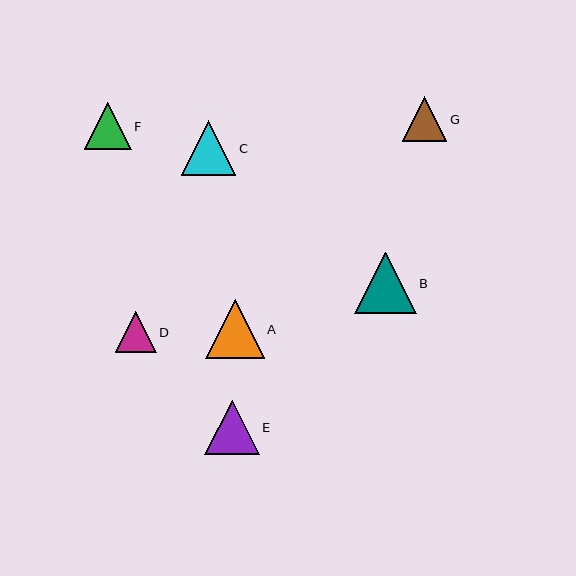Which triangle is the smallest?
Triangle D is the smallest with a size of approximately 41 pixels.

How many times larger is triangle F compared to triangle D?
Triangle F is approximately 1.1 times the size of triangle D.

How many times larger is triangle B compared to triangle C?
Triangle B is approximately 1.1 times the size of triangle C.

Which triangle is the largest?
Triangle B is the largest with a size of approximately 62 pixels.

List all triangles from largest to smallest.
From largest to smallest: B, A, C, E, F, G, D.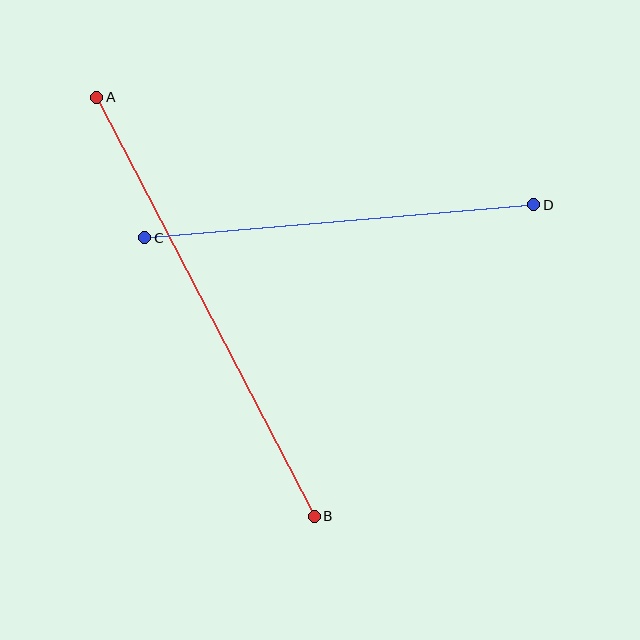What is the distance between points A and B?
The distance is approximately 472 pixels.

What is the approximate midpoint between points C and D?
The midpoint is at approximately (339, 221) pixels.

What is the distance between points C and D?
The distance is approximately 391 pixels.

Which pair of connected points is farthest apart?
Points A and B are farthest apart.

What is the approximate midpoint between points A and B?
The midpoint is at approximately (206, 307) pixels.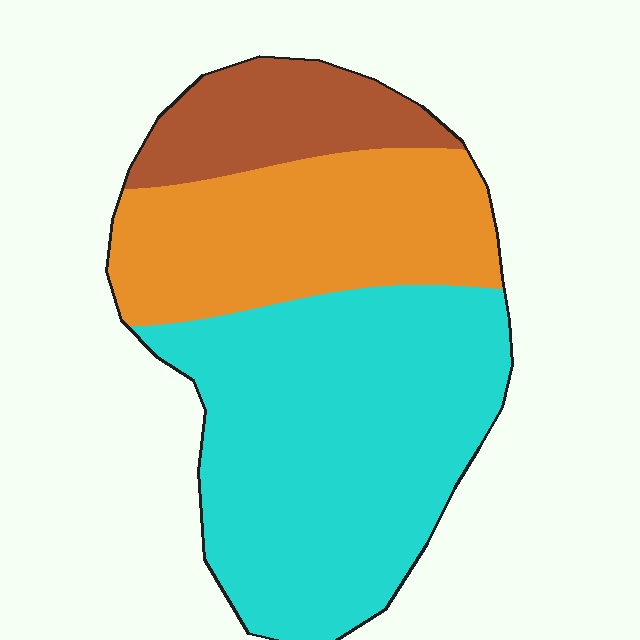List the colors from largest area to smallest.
From largest to smallest: cyan, orange, brown.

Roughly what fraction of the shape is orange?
Orange takes up about one third (1/3) of the shape.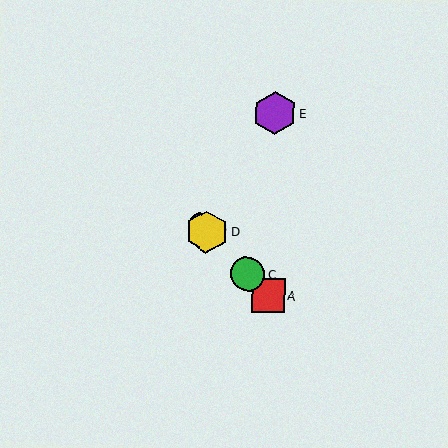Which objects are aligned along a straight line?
Objects A, B, C, D are aligned along a straight line.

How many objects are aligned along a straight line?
4 objects (A, B, C, D) are aligned along a straight line.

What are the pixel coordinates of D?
Object D is at (207, 232).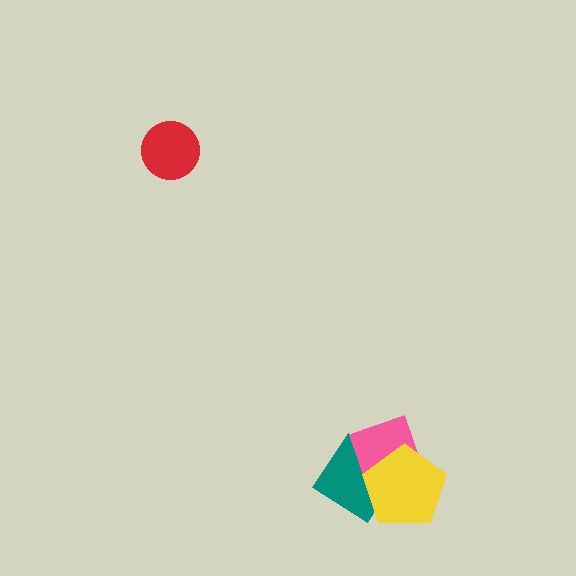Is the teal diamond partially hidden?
Yes, it is partially covered by another shape.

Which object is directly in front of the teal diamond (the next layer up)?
The pink diamond is directly in front of the teal diamond.